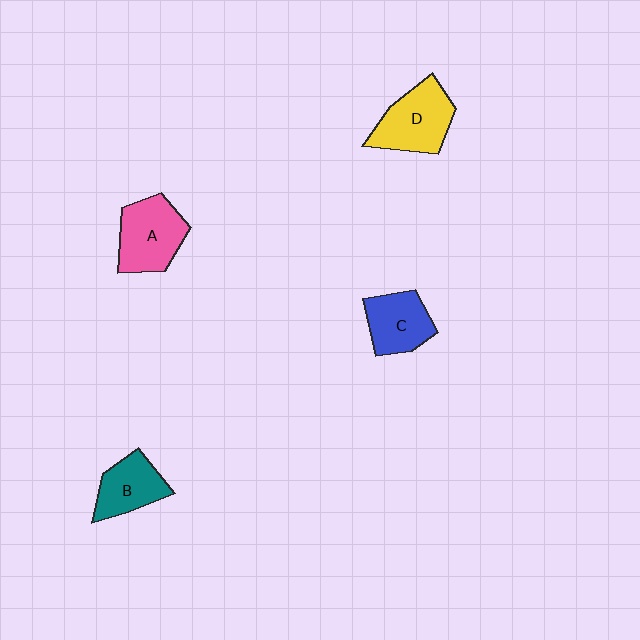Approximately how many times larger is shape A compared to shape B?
Approximately 1.3 times.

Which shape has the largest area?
Shape D (yellow).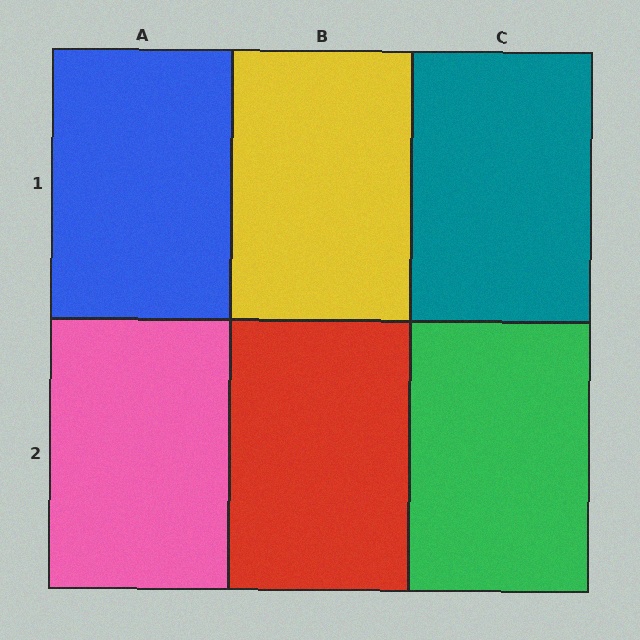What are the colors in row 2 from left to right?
Pink, red, green.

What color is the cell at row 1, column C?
Teal.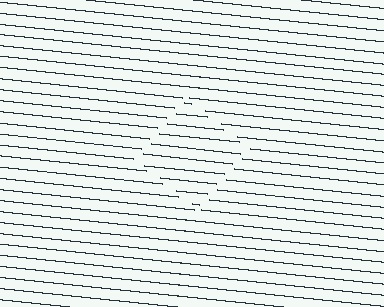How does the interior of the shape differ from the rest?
The interior of the shape contains the same grating, shifted by half a period — the contour is defined by the phase discontinuity where line-ends from the inner and outer gratings abut.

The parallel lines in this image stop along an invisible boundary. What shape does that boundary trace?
An illusory square. The interior of the shape contains the same grating, shifted by half a period — the contour is defined by the phase discontinuity where line-ends from the inner and outer gratings abut.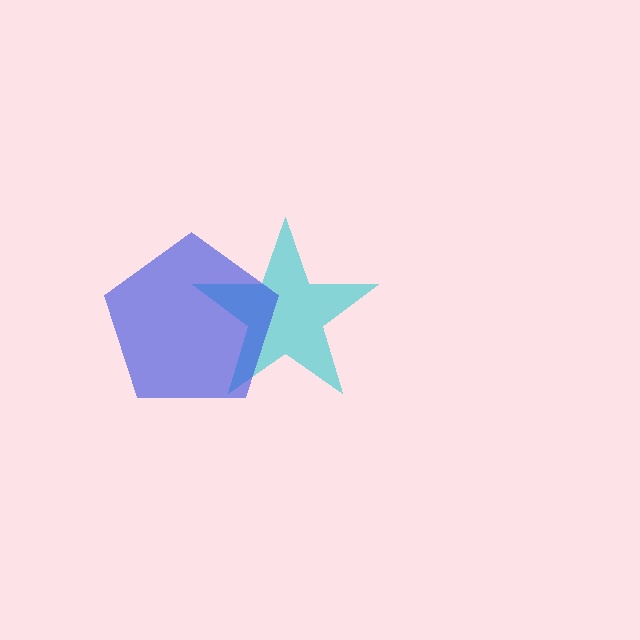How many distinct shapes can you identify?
There are 2 distinct shapes: a cyan star, a blue pentagon.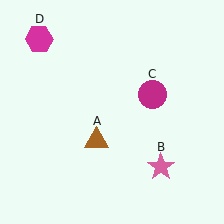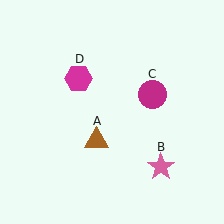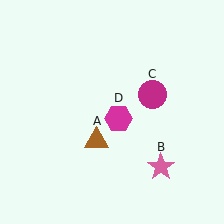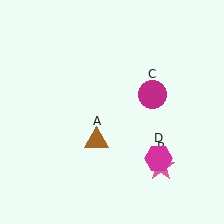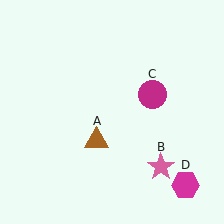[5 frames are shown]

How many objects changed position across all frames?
1 object changed position: magenta hexagon (object D).